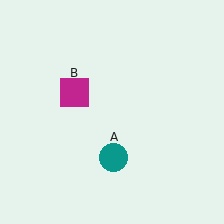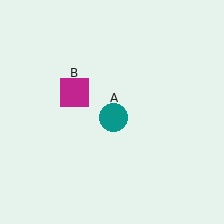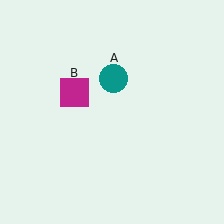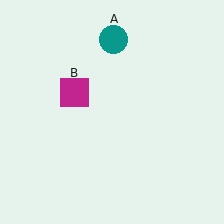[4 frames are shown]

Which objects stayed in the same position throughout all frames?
Magenta square (object B) remained stationary.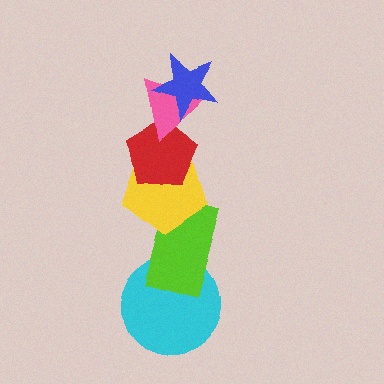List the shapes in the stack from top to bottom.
From top to bottom: the blue star, the pink triangle, the red pentagon, the yellow pentagon, the lime rectangle, the cyan circle.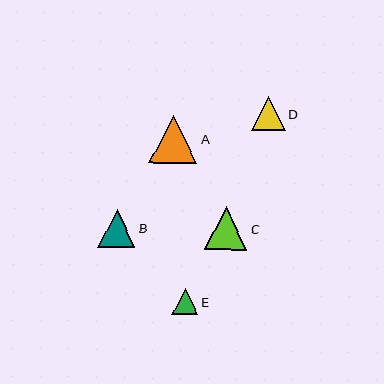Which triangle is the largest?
Triangle A is the largest with a size of approximately 49 pixels.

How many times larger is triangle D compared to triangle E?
Triangle D is approximately 1.3 times the size of triangle E.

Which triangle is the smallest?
Triangle E is the smallest with a size of approximately 26 pixels.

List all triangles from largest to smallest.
From largest to smallest: A, C, B, D, E.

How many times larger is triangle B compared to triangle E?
Triangle B is approximately 1.4 times the size of triangle E.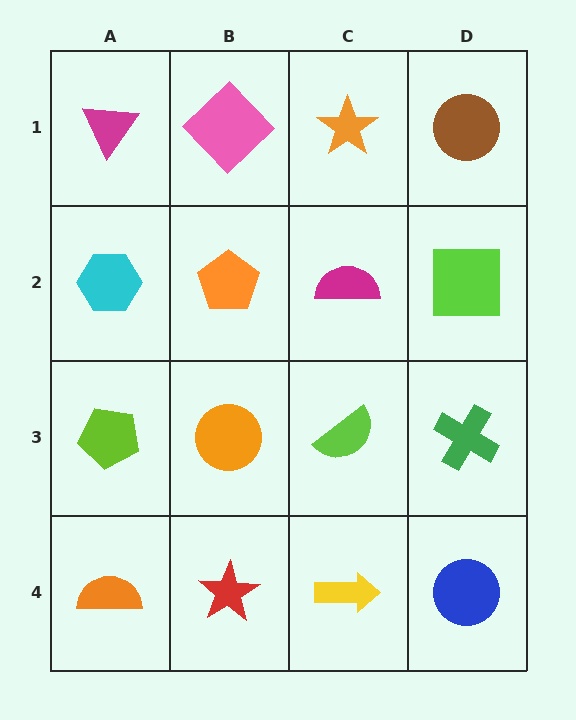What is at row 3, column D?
A green cross.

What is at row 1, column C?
An orange star.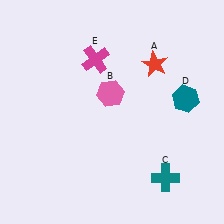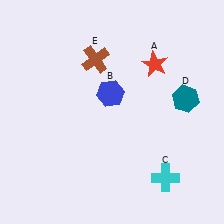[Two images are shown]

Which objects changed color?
B changed from pink to blue. C changed from teal to cyan. E changed from magenta to brown.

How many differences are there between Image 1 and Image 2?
There are 3 differences between the two images.